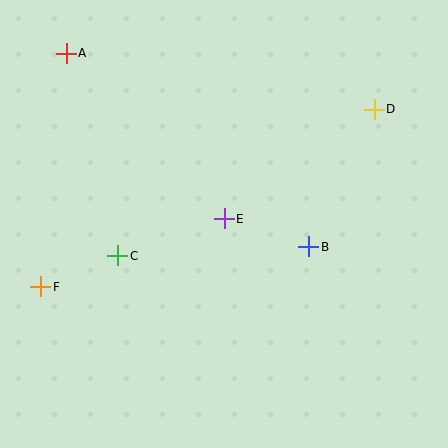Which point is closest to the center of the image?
Point E at (224, 219) is closest to the center.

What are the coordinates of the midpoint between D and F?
The midpoint between D and F is at (207, 198).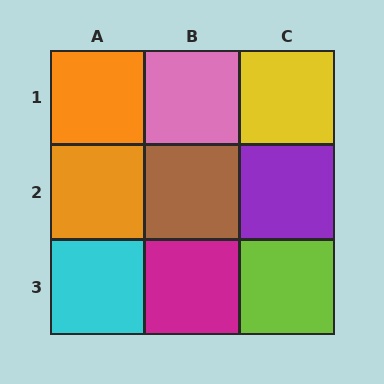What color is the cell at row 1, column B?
Pink.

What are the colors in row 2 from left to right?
Orange, brown, purple.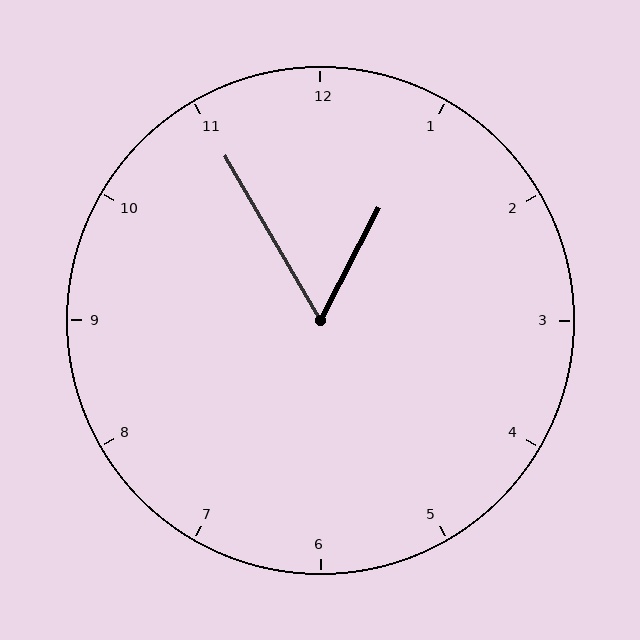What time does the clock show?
12:55.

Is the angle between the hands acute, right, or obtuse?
It is acute.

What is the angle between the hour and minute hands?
Approximately 58 degrees.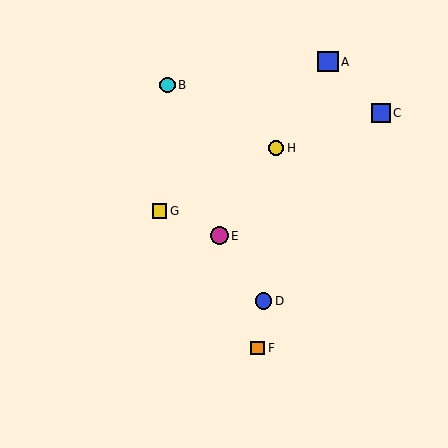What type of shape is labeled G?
Shape G is a yellow square.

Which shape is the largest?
The blue square (labeled A) is the largest.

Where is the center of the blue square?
The center of the blue square is at (328, 62).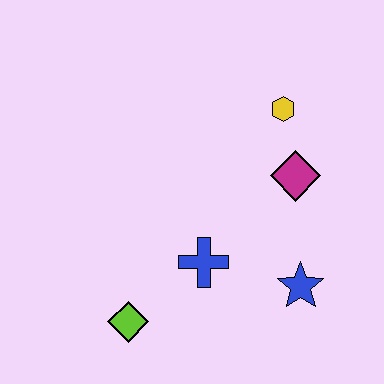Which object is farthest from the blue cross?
The yellow hexagon is farthest from the blue cross.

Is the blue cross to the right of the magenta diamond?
No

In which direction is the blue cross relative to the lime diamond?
The blue cross is to the right of the lime diamond.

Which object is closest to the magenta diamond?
The yellow hexagon is closest to the magenta diamond.